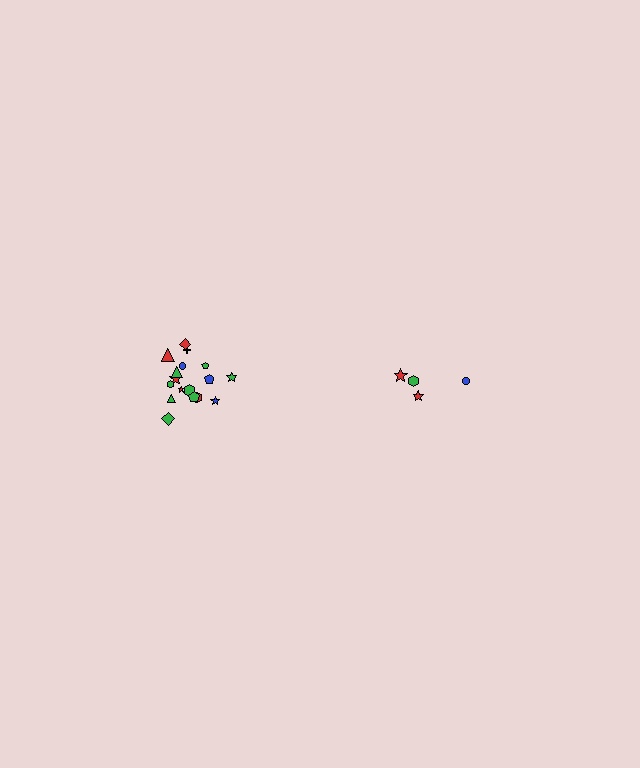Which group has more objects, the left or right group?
The left group.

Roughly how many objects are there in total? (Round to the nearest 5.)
Roughly 20 objects in total.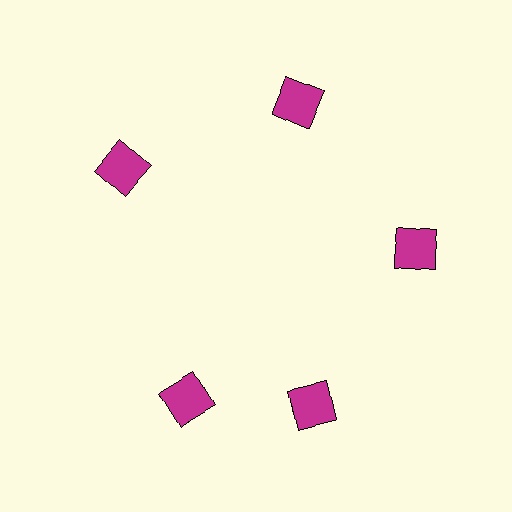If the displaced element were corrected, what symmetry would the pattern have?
It would have 5-fold rotational symmetry — the pattern would map onto itself every 72 degrees.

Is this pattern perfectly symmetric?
No. The 5 magenta squares are arranged in a ring, but one element near the 8 o'clock position is rotated out of alignment along the ring, breaking the 5-fold rotational symmetry.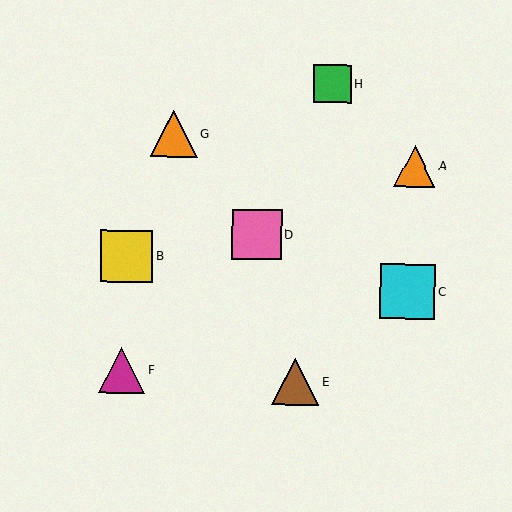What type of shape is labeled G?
Shape G is an orange triangle.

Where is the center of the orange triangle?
The center of the orange triangle is at (415, 166).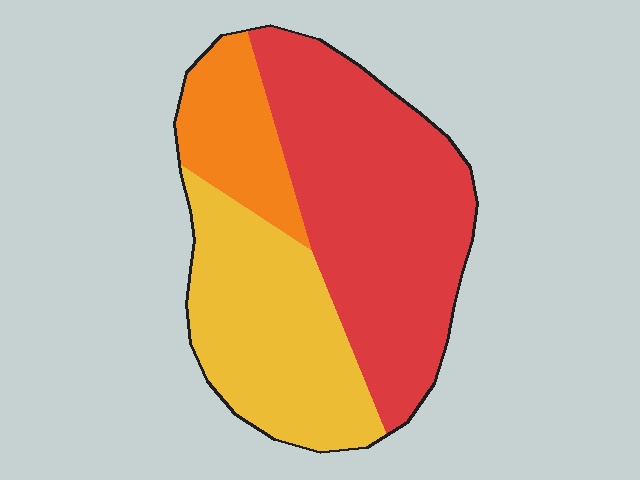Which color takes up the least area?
Orange, at roughly 15%.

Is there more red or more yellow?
Red.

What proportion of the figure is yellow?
Yellow takes up about one third (1/3) of the figure.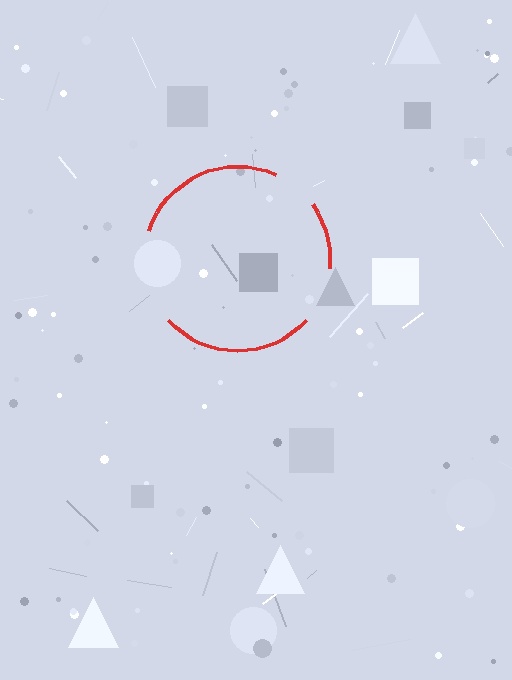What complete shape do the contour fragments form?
The contour fragments form a circle.